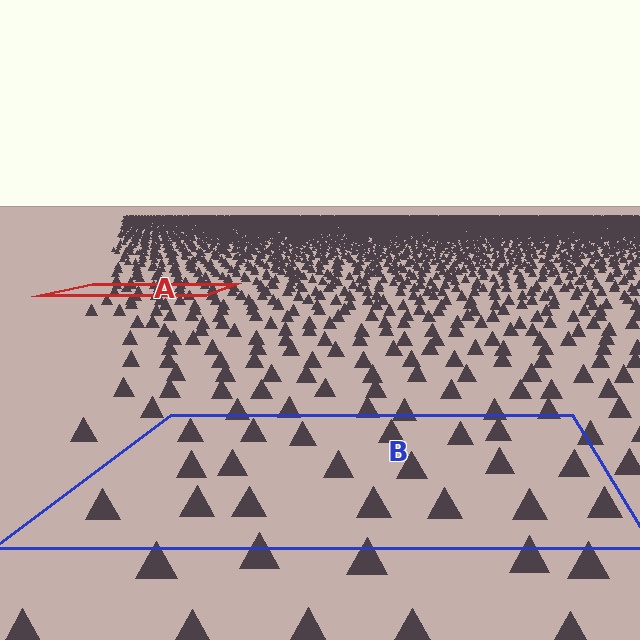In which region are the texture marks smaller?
The texture marks are smaller in region A, because it is farther away.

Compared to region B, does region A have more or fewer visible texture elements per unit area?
Region A has more texture elements per unit area — they are packed more densely because it is farther away.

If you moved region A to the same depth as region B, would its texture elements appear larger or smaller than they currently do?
They would appear larger. At a closer depth, the same texture elements are projected at a bigger on-screen size.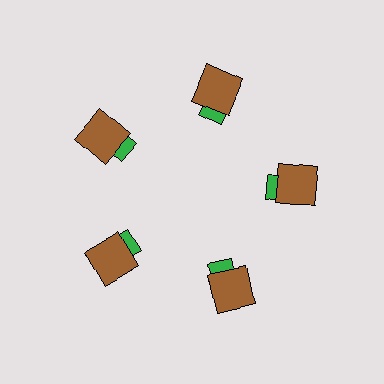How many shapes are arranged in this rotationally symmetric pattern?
There are 10 shapes, arranged in 5 groups of 2.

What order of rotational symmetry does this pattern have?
This pattern has 5-fold rotational symmetry.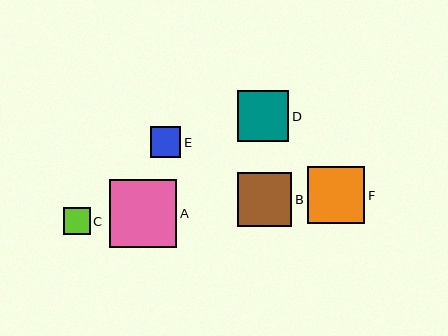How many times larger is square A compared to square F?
Square A is approximately 1.2 times the size of square F.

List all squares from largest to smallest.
From largest to smallest: A, F, B, D, E, C.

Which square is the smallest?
Square C is the smallest with a size of approximately 27 pixels.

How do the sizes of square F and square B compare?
Square F and square B are approximately the same size.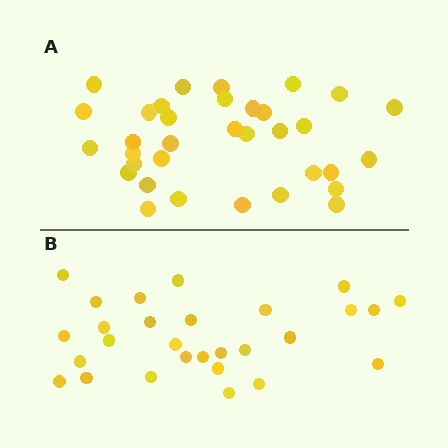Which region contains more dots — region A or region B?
Region A (the top region) has more dots.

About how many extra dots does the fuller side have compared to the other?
Region A has about 6 more dots than region B.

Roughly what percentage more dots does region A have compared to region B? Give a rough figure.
About 20% more.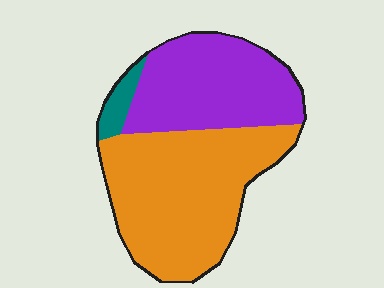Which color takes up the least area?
Teal, at roughly 5%.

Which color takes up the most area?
Orange, at roughly 55%.